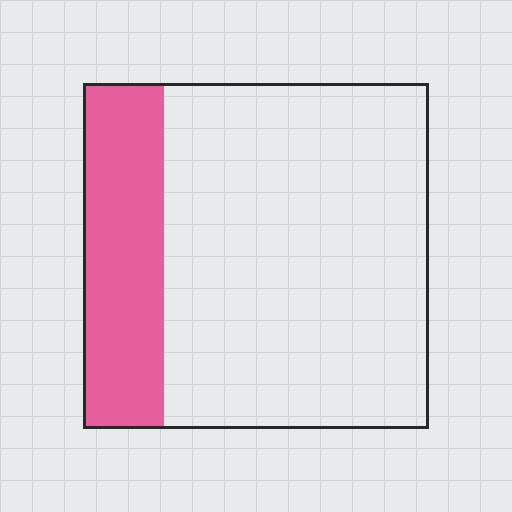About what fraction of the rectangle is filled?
About one quarter (1/4).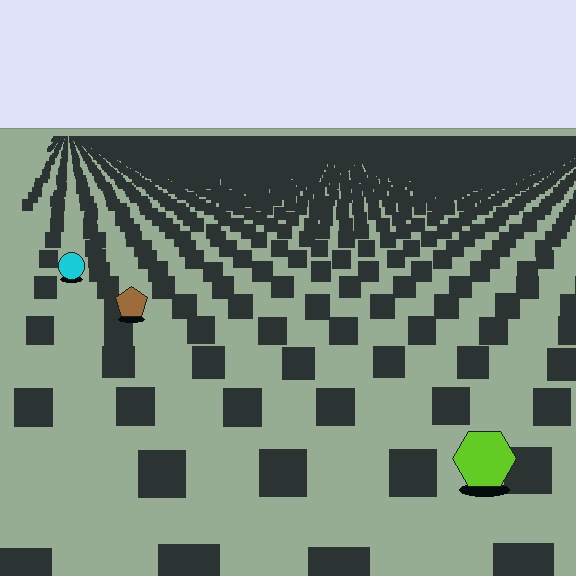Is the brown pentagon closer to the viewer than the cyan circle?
Yes. The brown pentagon is closer — you can tell from the texture gradient: the ground texture is coarser near it.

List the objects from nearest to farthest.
From nearest to farthest: the lime hexagon, the brown pentagon, the cyan circle.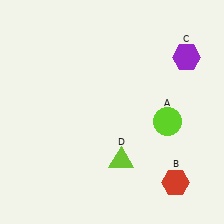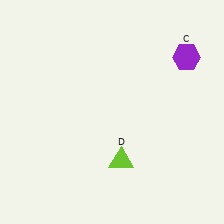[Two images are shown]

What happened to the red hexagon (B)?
The red hexagon (B) was removed in Image 2. It was in the bottom-right area of Image 1.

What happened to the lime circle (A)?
The lime circle (A) was removed in Image 2. It was in the bottom-right area of Image 1.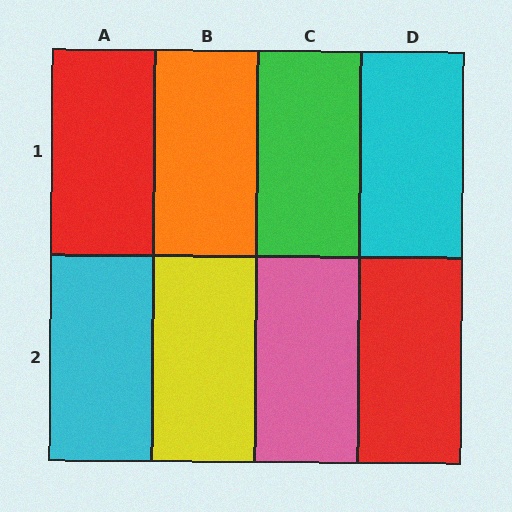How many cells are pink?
1 cell is pink.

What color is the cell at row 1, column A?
Red.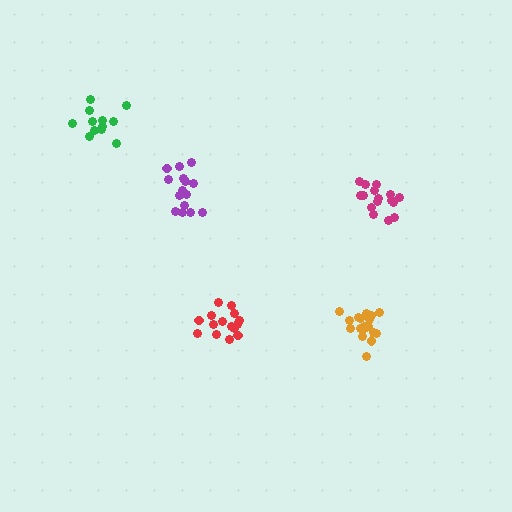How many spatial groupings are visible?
There are 5 spatial groupings.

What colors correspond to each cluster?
The clusters are colored: purple, red, magenta, green, orange.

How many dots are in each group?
Group 1: 15 dots, Group 2: 15 dots, Group 3: 16 dots, Group 4: 12 dots, Group 5: 18 dots (76 total).